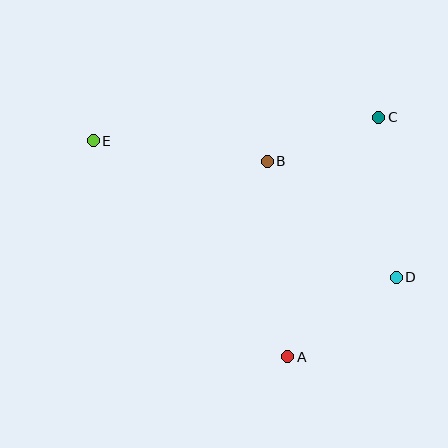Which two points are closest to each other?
Points B and C are closest to each other.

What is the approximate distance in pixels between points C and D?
The distance between C and D is approximately 161 pixels.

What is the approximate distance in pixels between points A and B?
The distance between A and B is approximately 197 pixels.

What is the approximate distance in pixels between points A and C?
The distance between A and C is approximately 256 pixels.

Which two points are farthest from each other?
Points D and E are farthest from each other.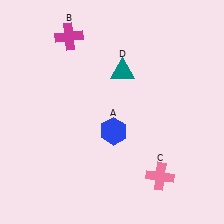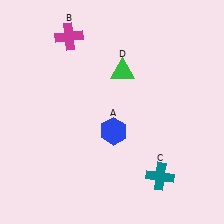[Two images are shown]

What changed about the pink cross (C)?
In Image 1, C is pink. In Image 2, it changed to teal.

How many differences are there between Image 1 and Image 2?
There are 2 differences between the two images.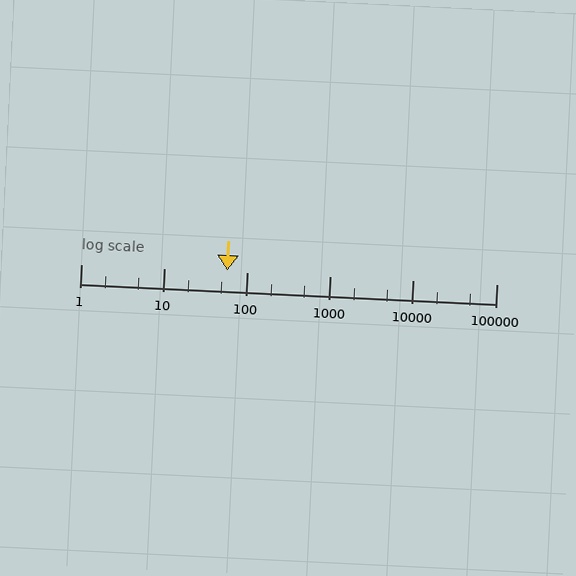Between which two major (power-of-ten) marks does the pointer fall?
The pointer is between 10 and 100.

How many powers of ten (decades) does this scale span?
The scale spans 5 decades, from 1 to 100000.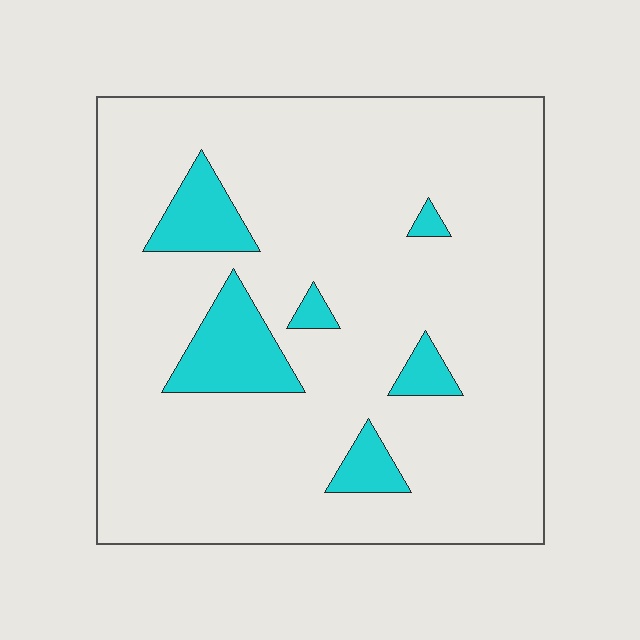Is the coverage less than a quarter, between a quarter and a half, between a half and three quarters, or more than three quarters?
Less than a quarter.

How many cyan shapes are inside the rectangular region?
6.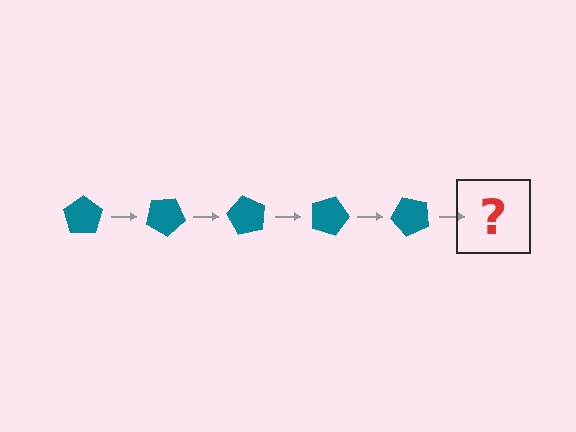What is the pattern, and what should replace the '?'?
The pattern is that the pentagon rotates 30 degrees each step. The '?' should be a teal pentagon rotated 150 degrees.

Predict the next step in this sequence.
The next step is a teal pentagon rotated 150 degrees.